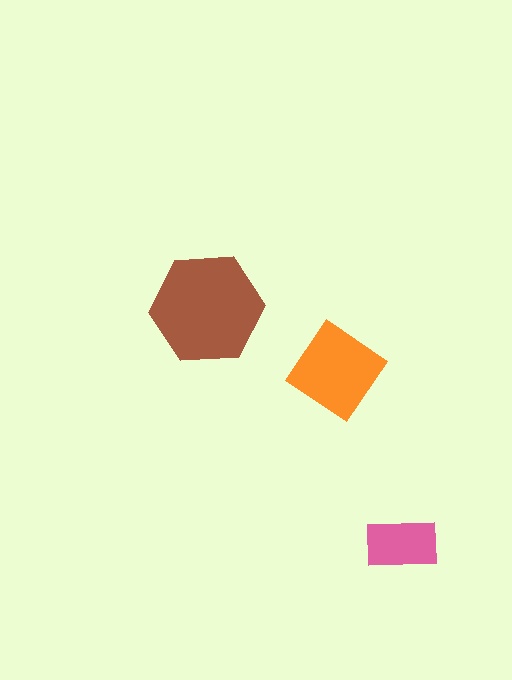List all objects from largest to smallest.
The brown hexagon, the orange diamond, the pink rectangle.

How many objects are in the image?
There are 3 objects in the image.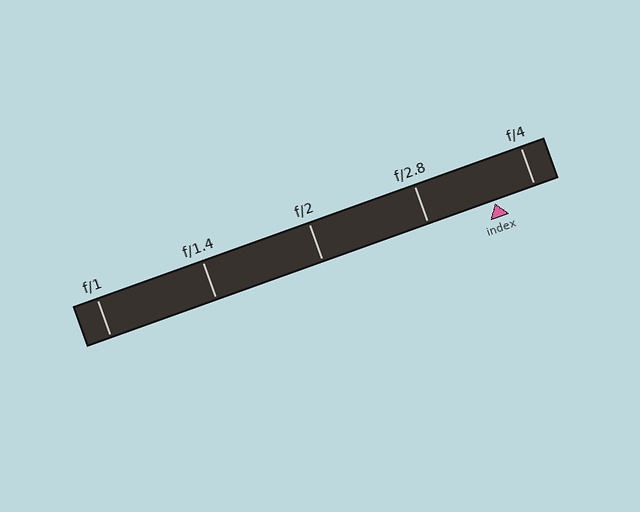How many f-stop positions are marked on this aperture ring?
There are 5 f-stop positions marked.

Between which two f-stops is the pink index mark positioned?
The index mark is between f/2.8 and f/4.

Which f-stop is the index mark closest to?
The index mark is closest to f/4.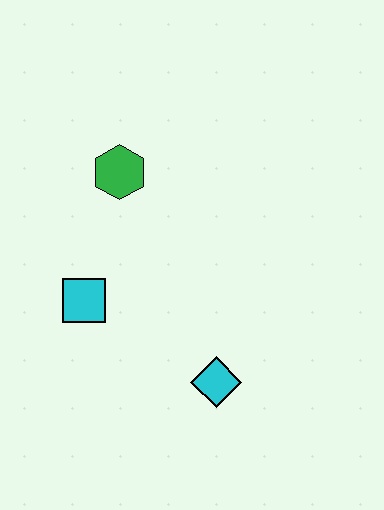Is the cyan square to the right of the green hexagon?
No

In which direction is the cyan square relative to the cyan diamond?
The cyan square is to the left of the cyan diamond.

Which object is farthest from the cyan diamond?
The green hexagon is farthest from the cyan diamond.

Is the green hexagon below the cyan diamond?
No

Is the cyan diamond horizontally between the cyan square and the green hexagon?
No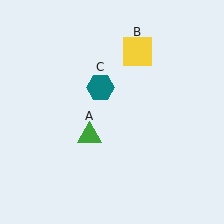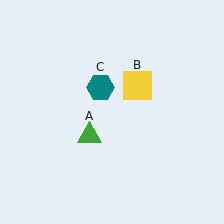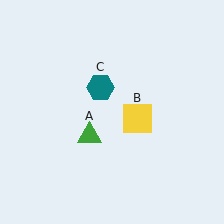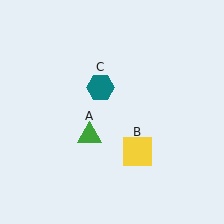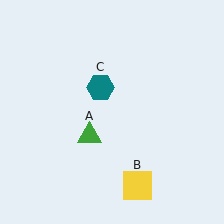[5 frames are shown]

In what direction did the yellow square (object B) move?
The yellow square (object B) moved down.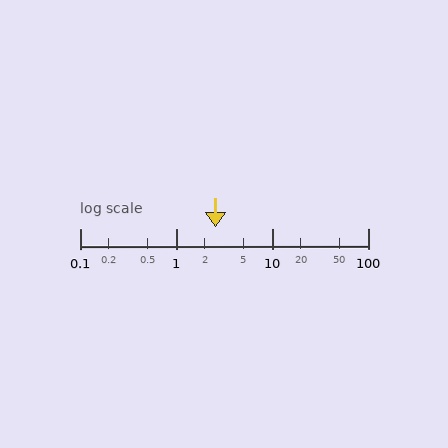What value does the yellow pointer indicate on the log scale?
The pointer indicates approximately 2.6.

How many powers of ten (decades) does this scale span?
The scale spans 3 decades, from 0.1 to 100.